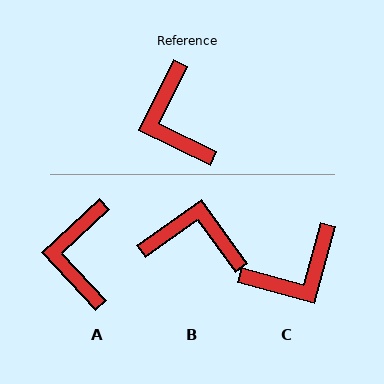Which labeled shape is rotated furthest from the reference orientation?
B, about 119 degrees away.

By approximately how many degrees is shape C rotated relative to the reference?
Approximately 100 degrees counter-clockwise.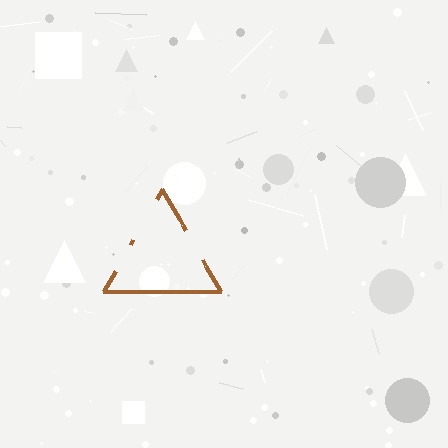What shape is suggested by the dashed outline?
The dashed outline suggests a triangle.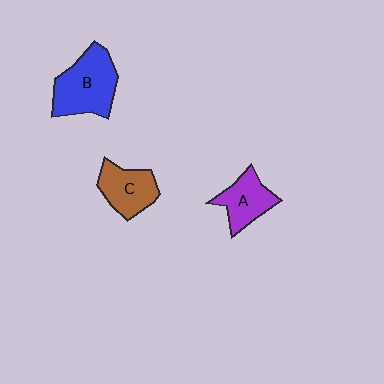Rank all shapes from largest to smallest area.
From largest to smallest: B (blue), C (brown), A (purple).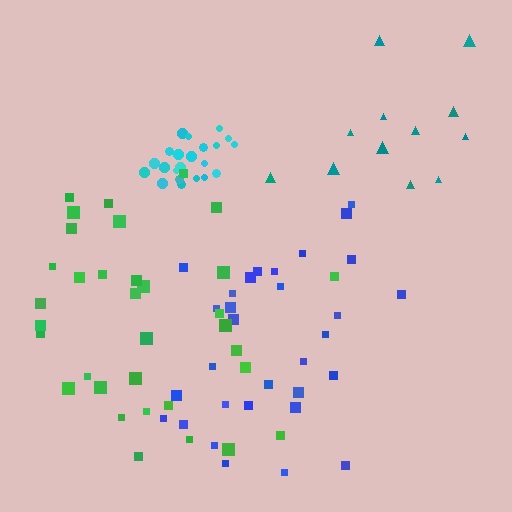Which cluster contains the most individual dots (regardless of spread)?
Green (34).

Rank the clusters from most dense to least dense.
cyan, green, blue, teal.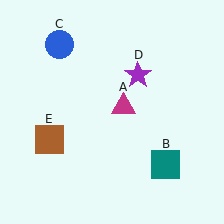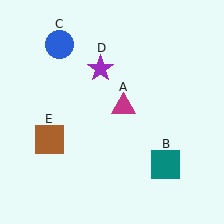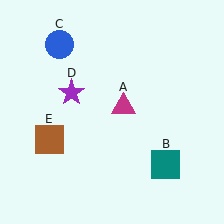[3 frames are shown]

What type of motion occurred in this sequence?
The purple star (object D) rotated counterclockwise around the center of the scene.